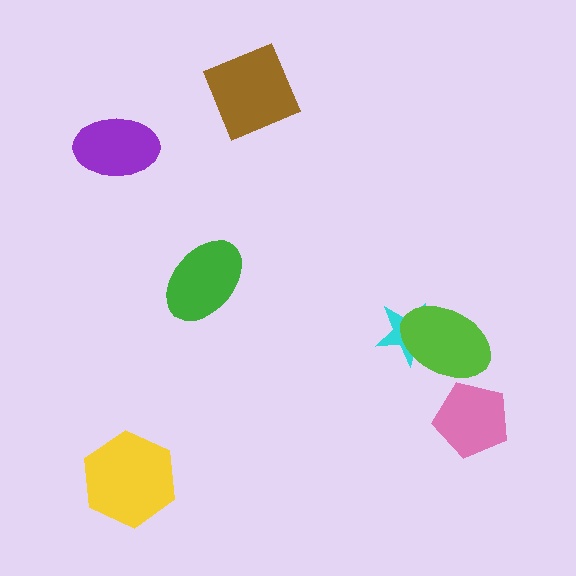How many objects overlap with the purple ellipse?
0 objects overlap with the purple ellipse.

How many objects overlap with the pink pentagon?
0 objects overlap with the pink pentagon.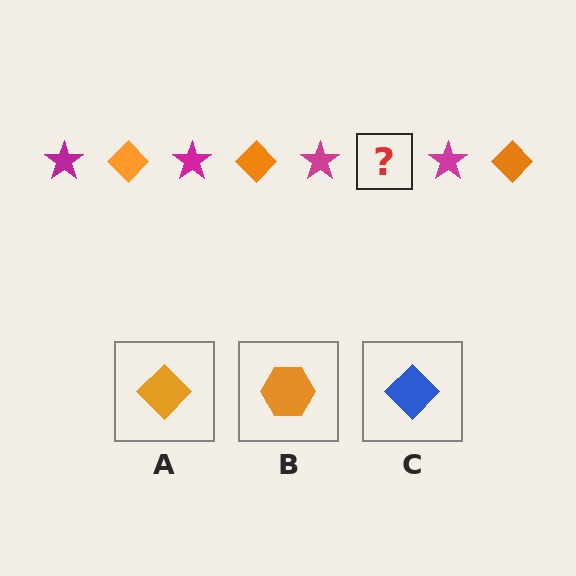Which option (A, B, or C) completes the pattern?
A.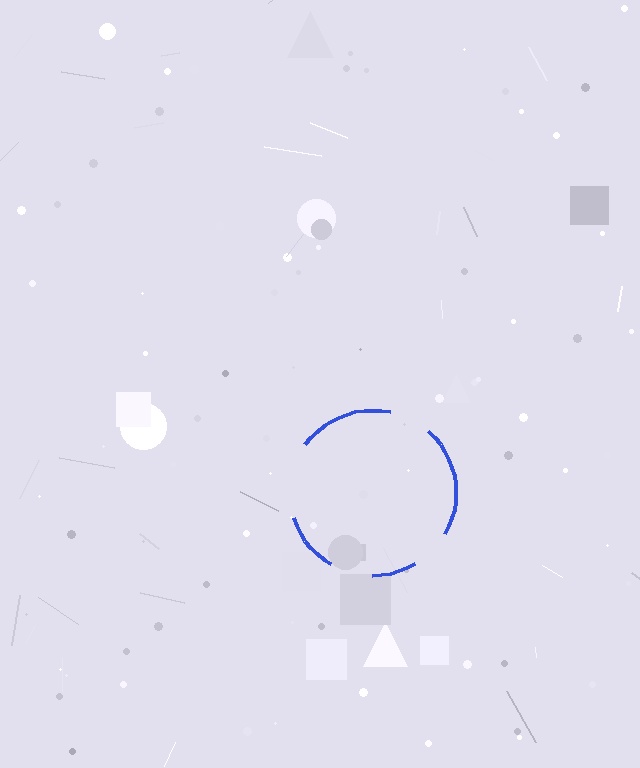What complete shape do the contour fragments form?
The contour fragments form a circle.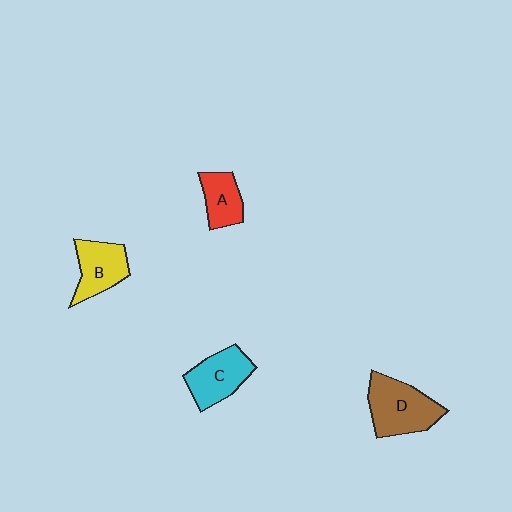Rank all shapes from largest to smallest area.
From largest to smallest: D (brown), C (cyan), B (yellow), A (red).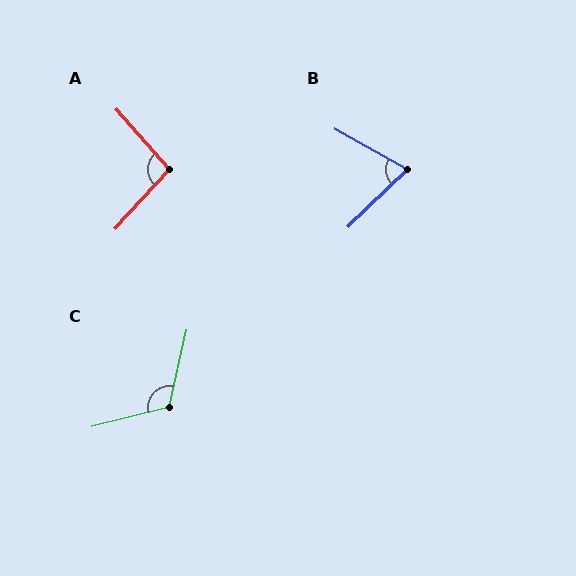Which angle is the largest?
C, at approximately 117 degrees.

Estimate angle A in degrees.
Approximately 96 degrees.